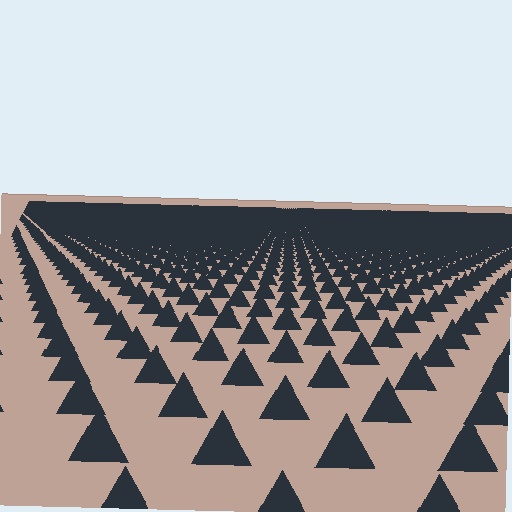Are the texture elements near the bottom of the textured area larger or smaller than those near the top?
Larger. Near the bottom, elements are closer to the viewer and appear at a bigger on-screen size.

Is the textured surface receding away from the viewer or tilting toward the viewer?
The surface is receding away from the viewer. Texture elements get smaller and denser toward the top.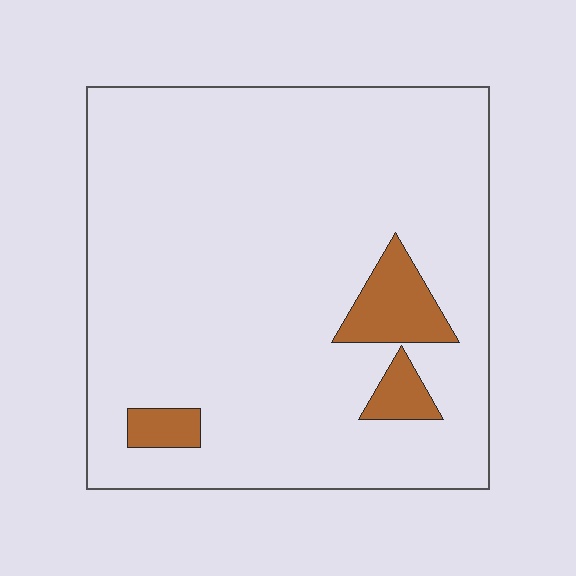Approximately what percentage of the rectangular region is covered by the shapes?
Approximately 10%.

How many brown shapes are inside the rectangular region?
3.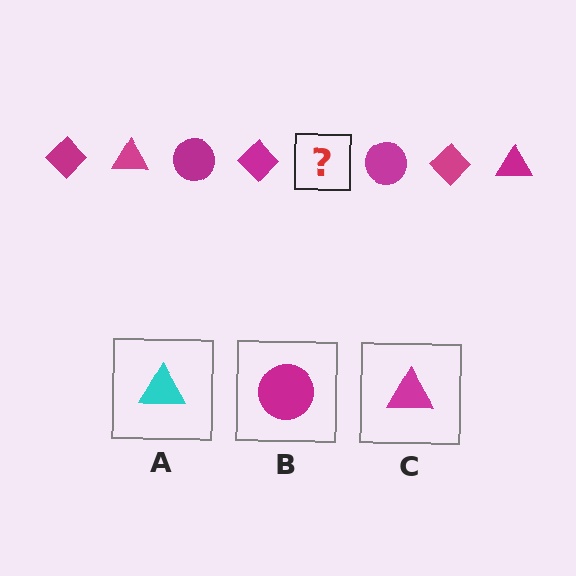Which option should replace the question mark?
Option C.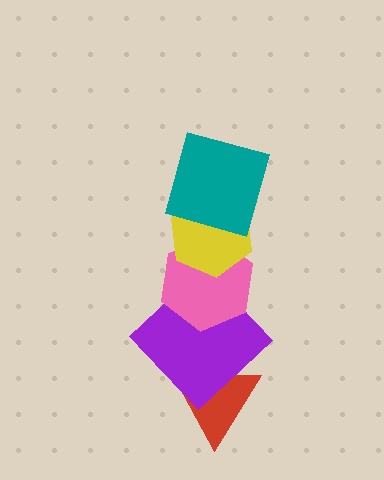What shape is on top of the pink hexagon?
The yellow hexagon is on top of the pink hexagon.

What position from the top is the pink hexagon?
The pink hexagon is 3rd from the top.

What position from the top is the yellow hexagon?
The yellow hexagon is 2nd from the top.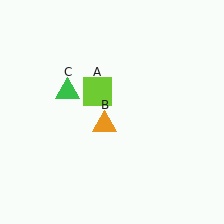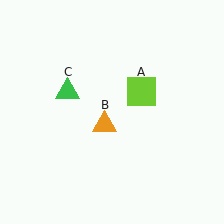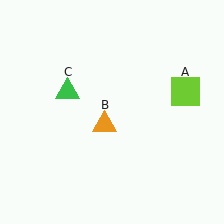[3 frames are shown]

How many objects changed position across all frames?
1 object changed position: lime square (object A).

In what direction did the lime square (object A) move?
The lime square (object A) moved right.